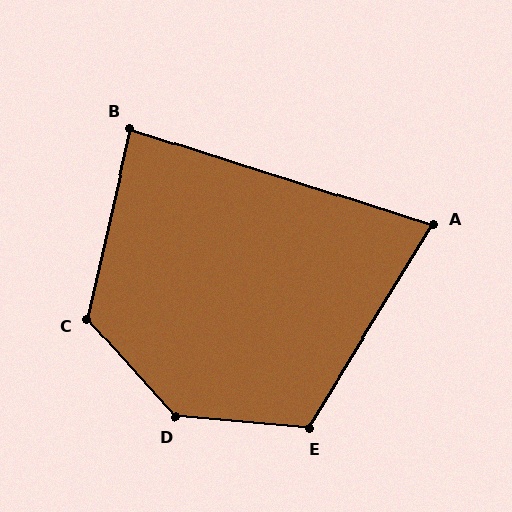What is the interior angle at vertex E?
Approximately 117 degrees (obtuse).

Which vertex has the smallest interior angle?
A, at approximately 76 degrees.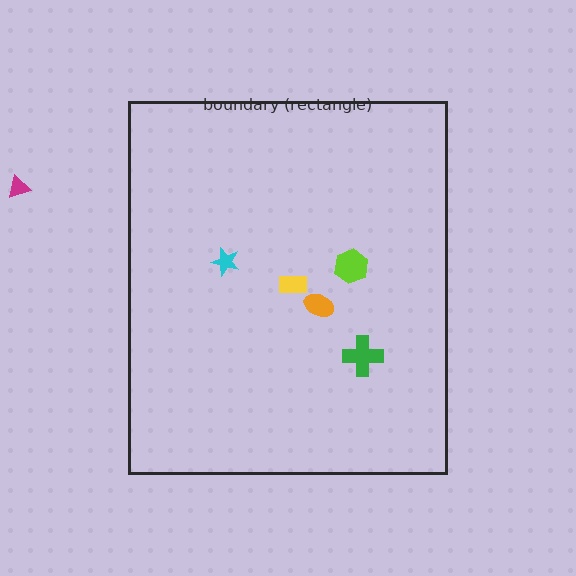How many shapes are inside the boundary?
5 inside, 1 outside.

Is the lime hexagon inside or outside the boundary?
Inside.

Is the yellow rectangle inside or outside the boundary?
Inside.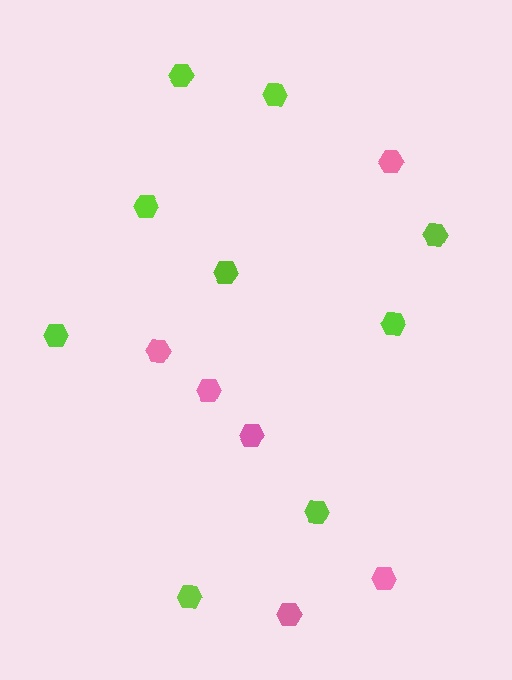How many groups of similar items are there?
There are 2 groups: one group of lime hexagons (9) and one group of pink hexagons (6).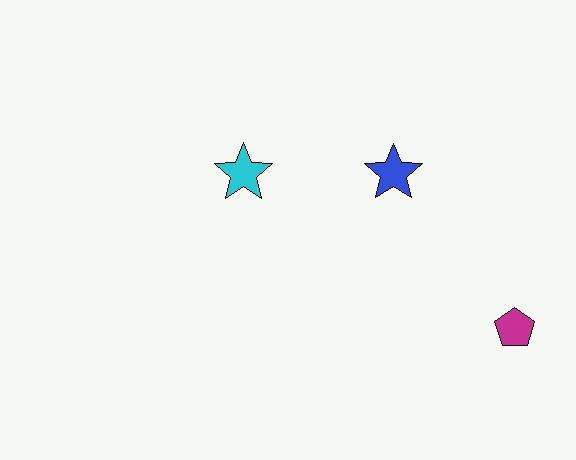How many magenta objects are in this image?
There is 1 magenta object.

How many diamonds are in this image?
There are no diamonds.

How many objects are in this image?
There are 3 objects.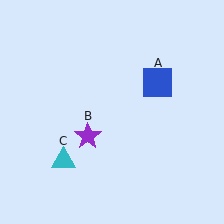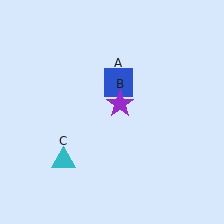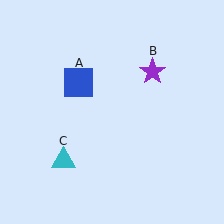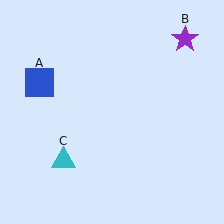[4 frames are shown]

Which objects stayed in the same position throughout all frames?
Cyan triangle (object C) remained stationary.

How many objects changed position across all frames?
2 objects changed position: blue square (object A), purple star (object B).